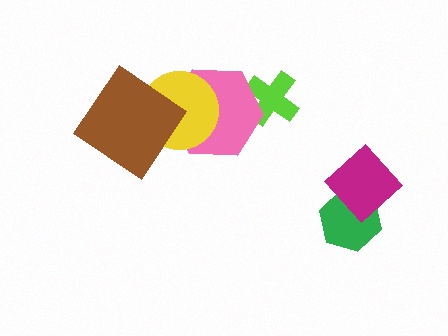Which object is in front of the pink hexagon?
The yellow circle is in front of the pink hexagon.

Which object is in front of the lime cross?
The pink hexagon is in front of the lime cross.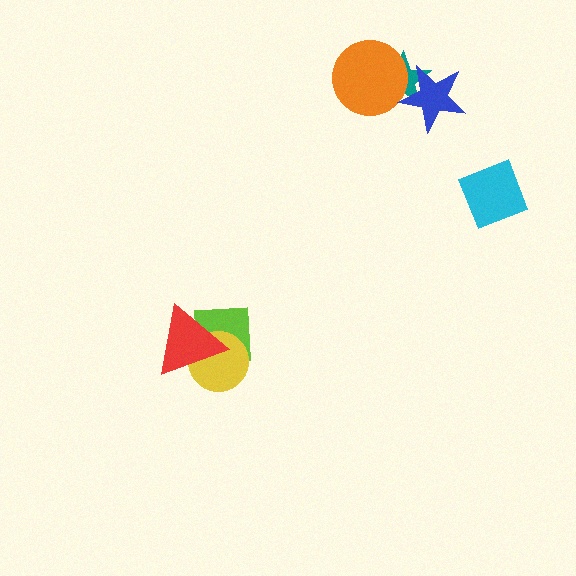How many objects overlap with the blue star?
2 objects overlap with the blue star.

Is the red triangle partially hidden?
No, no other shape covers it.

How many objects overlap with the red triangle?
2 objects overlap with the red triangle.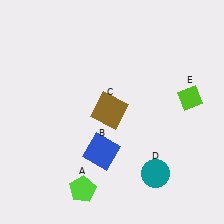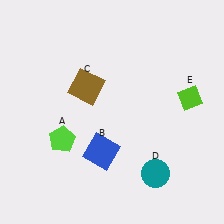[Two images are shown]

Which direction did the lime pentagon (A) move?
The lime pentagon (A) moved up.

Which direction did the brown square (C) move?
The brown square (C) moved up.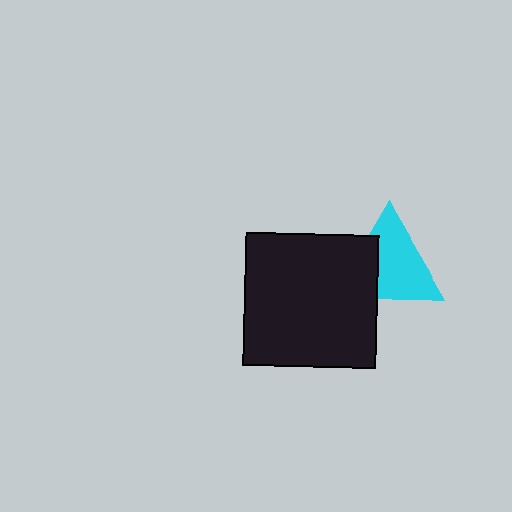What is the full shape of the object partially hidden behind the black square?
The partially hidden object is a cyan triangle.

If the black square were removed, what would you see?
You would see the complete cyan triangle.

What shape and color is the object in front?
The object in front is a black square.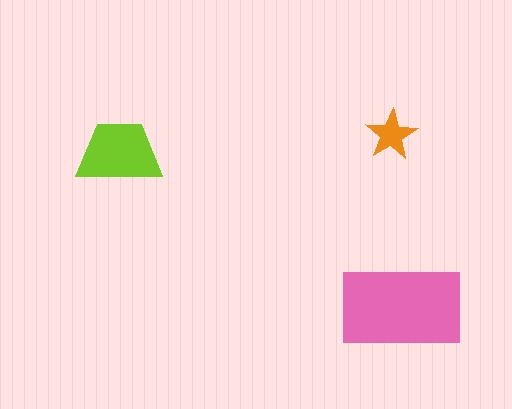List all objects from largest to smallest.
The pink rectangle, the lime trapezoid, the orange star.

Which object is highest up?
The orange star is topmost.